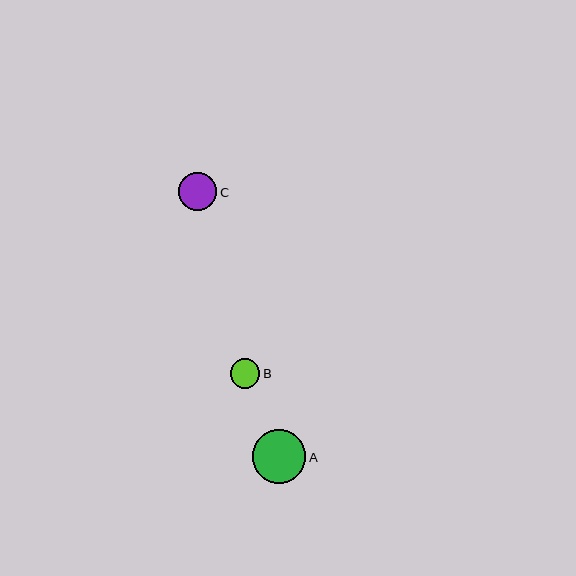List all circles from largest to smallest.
From largest to smallest: A, C, B.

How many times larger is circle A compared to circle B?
Circle A is approximately 1.8 times the size of circle B.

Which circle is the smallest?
Circle B is the smallest with a size of approximately 29 pixels.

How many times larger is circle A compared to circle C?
Circle A is approximately 1.4 times the size of circle C.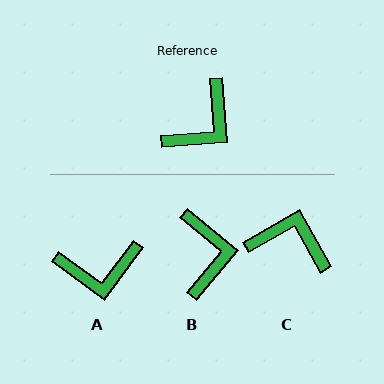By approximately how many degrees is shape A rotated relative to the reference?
Approximately 41 degrees clockwise.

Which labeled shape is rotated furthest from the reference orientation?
C, about 115 degrees away.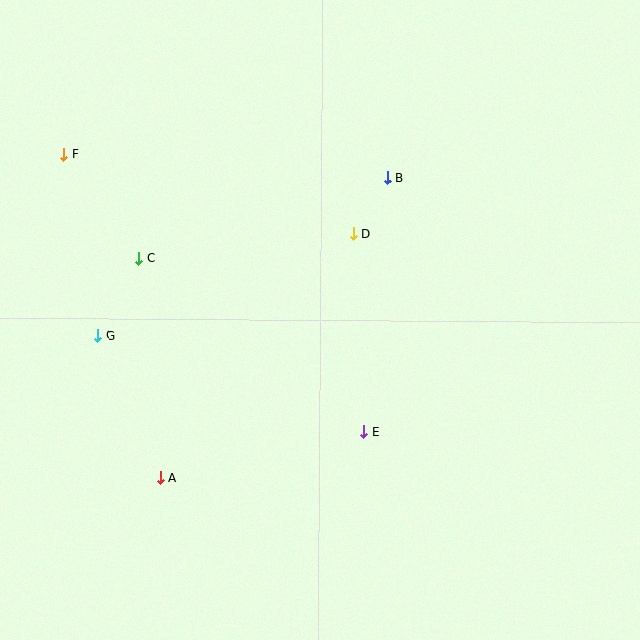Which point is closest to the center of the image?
Point D at (353, 234) is closest to the center.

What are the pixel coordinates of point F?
Point F is at (64, 154).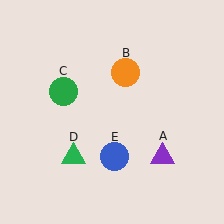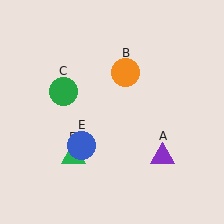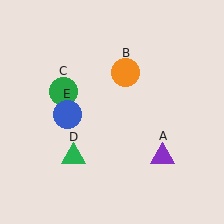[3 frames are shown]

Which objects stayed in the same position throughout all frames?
Purple triangle (object A) and orange circle (object B) and green circle (object C) and green triangle (object D) remained stationary.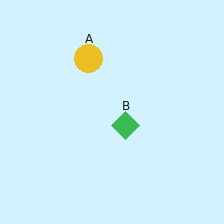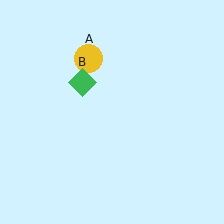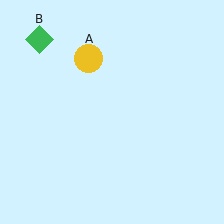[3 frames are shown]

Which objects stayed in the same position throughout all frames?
Yellow circle (object A) remained stationary.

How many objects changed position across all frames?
1 object changed position: green diamond (object B).